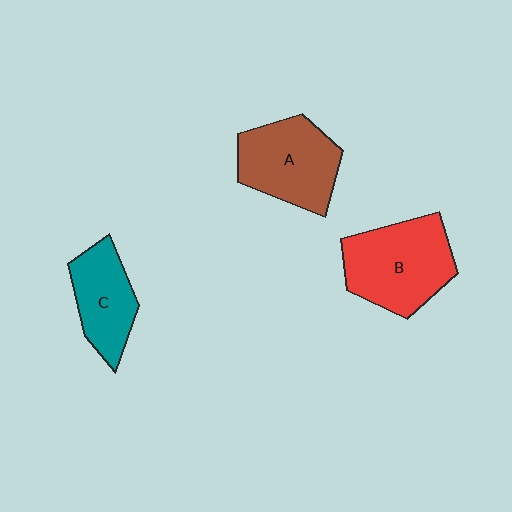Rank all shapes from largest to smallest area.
From largest to smallest: B (red), A (brown), C (teal).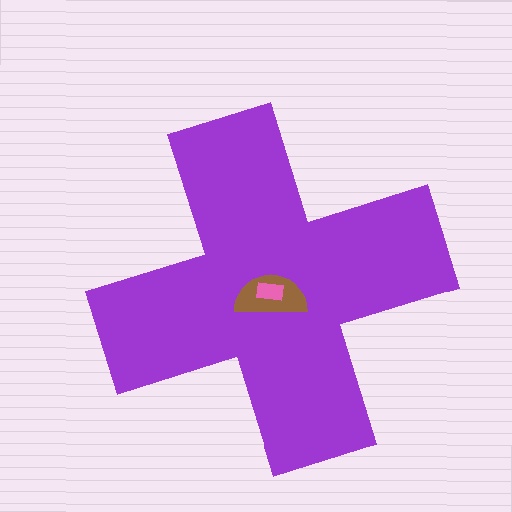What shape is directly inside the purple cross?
The brown semicircle.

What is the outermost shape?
The purple cross.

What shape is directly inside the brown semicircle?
The pink rectangle.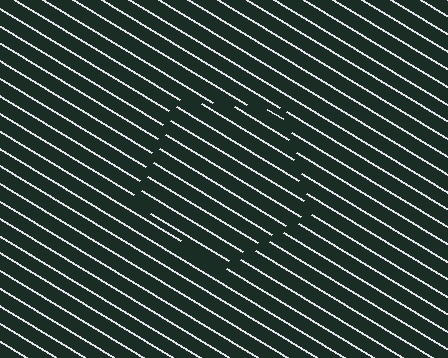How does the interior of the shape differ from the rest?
The interior of the shape contains the same grating, shifted by half a period — the contour is defined by the phase discontinuity where line-ends from the inner and outer gratings abut.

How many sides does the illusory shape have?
5 sides — the line-ends trace a pentagon.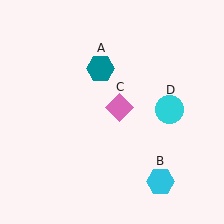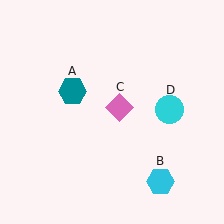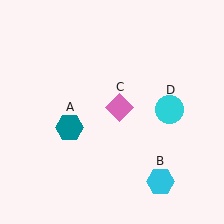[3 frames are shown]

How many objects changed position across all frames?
1 object changed position: teal hexagon (object A).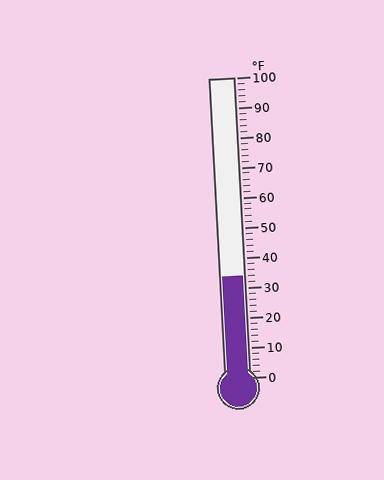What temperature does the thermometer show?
The thermometer shows approximately 34°F.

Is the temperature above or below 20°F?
The temperature is above 20°F.